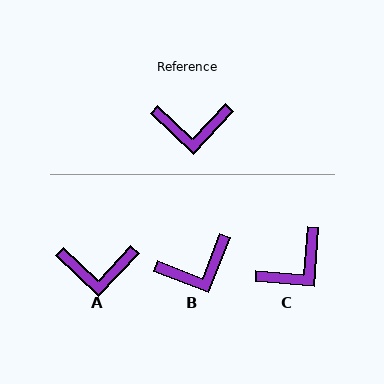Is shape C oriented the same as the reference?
No, it is off by about 39 degrees.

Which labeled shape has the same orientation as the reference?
A.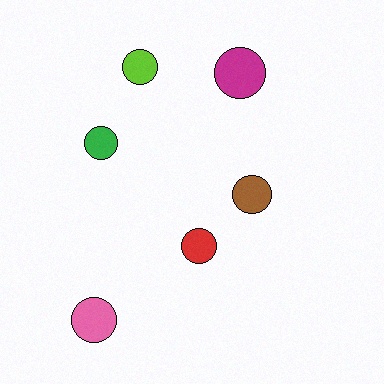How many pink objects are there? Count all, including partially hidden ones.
There is 1 pink object.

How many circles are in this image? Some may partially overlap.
There are 6 circles.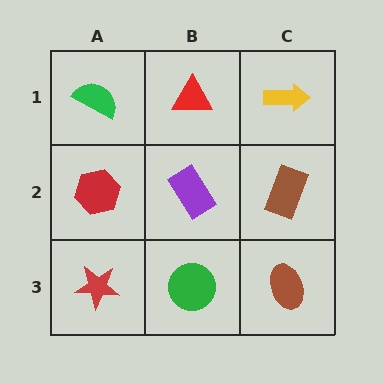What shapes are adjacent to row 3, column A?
A red hexagon (row 2, column A), a green circle (row 3, column B).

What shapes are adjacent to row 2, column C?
A yellow arrow (row 1, column C), a brown ellipse (row 3, column C), a purple rectangle (row 2, column B).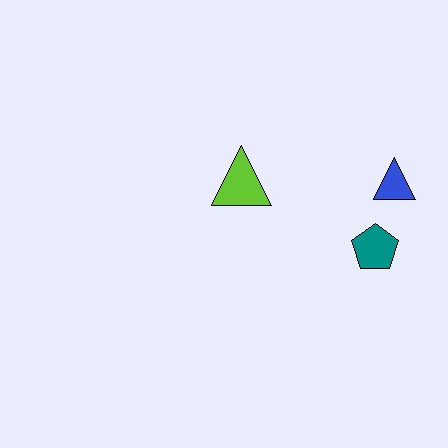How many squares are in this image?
There are no squares.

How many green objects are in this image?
There are no green objects.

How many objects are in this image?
There are 3 objects.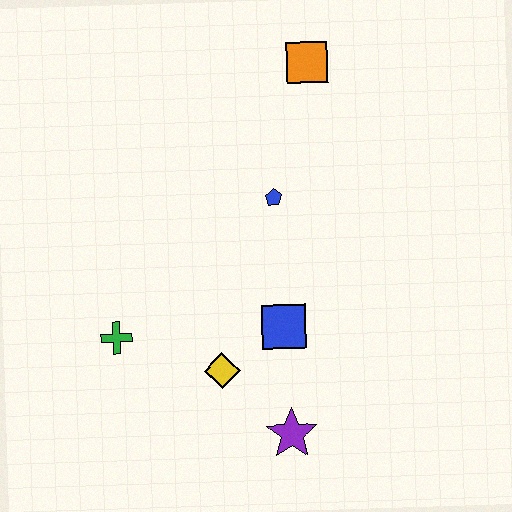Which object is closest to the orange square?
The blue pentagon is closest to the orange square.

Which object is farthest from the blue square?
The orange square is farthest from the blue square.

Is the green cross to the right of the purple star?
No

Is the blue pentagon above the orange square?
No